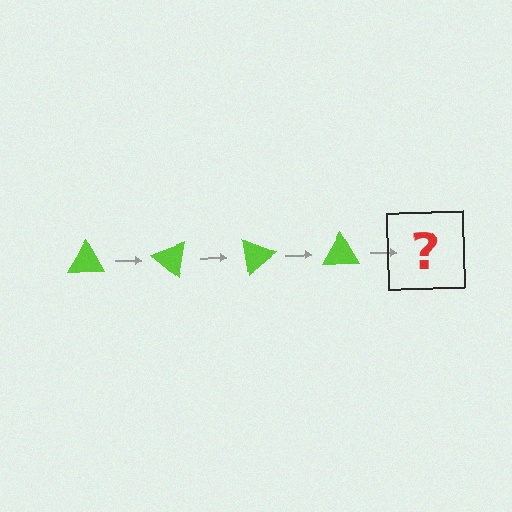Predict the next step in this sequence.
The next step is a lime triangle rotated 160 degrees.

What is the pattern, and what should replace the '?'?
The pattern is that the triangle rotates 40 degrees each step. The '?' should be a lime triangle rotated 160 degrees.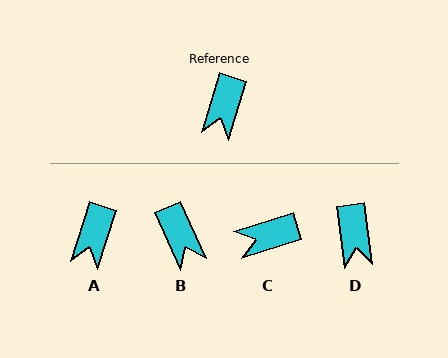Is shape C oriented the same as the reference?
No, it is off by about 55 degrees.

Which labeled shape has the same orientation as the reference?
A.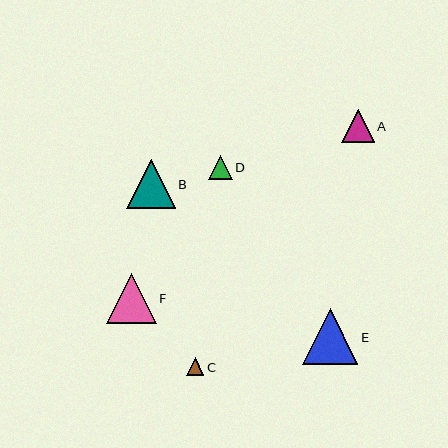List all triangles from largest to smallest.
From largest to smallest: E, F, B, A, D, C.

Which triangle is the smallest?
Triangle C is the smallest with a size of approximately 17 pixels.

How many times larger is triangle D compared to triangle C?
Triangle D is approximately 1.4 times the size of triangle C.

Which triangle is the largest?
Triangle E is the largest with a size of approximately 55 pixels.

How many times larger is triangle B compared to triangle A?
Triangle B is approximately 1.5 times the size of triangle A.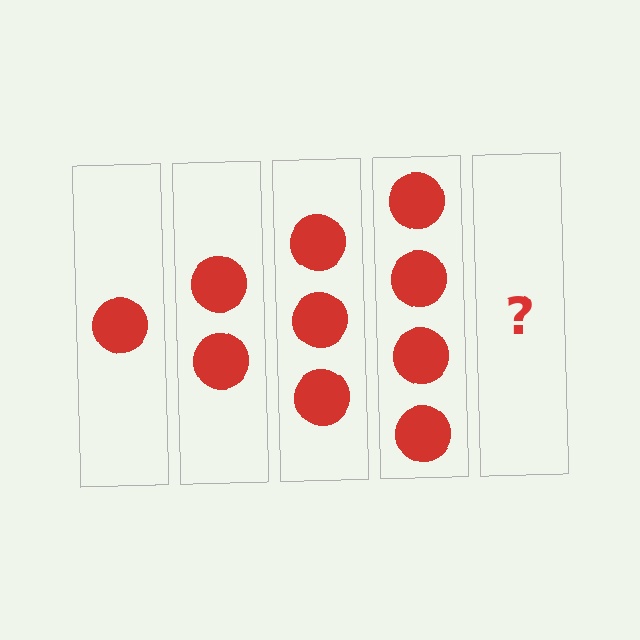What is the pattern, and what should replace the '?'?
The pattern is that each step adds one more circle. The '?' should be 5 circles.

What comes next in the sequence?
The next element should be 5 circles.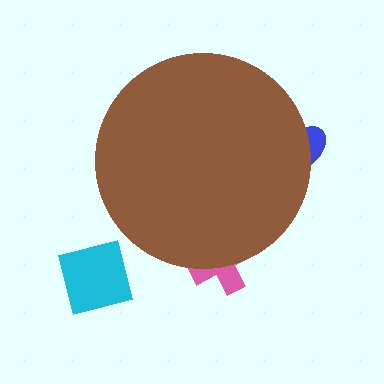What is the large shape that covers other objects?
A brown circle.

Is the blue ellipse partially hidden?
Yes, the blue ellipse is partially hidden behind the brown circle.